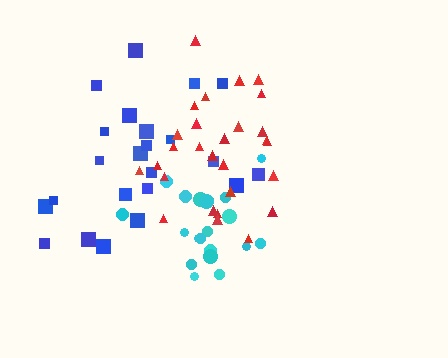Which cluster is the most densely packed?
Cyan.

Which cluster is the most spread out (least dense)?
Blue.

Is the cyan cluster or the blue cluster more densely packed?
Cyan.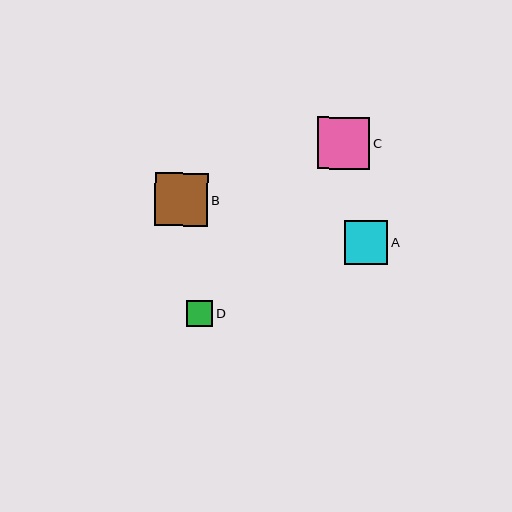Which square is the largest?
Square B is the largest with a size of approximately 53 pixels.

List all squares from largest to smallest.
From largest to smallest: B, C, A, D.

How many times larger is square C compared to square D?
Square C is approximately 2.0 times the size of square D.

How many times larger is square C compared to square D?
Square C is approximately 2.0 times the size of square D.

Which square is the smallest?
Square D is the smallest with a size of approximately 26 pixels.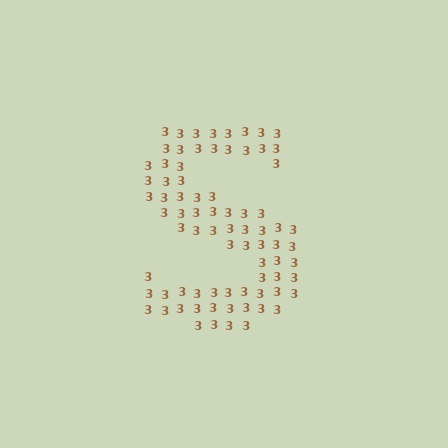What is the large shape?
The large shape is the letter S.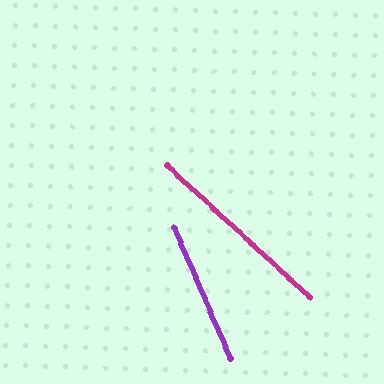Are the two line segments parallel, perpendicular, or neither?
Neither parallel nor perpendicular — they differ by about 24°.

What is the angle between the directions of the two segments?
Approximately 24 degrees.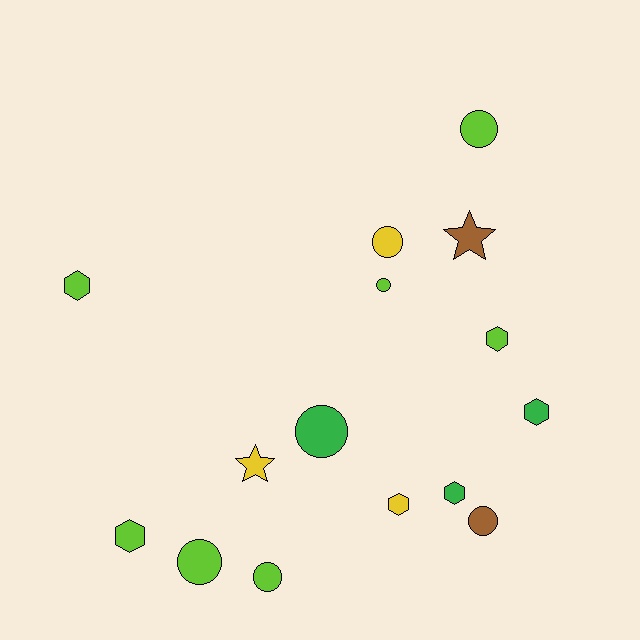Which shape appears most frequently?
Circle, with 7 objects.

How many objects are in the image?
There are 15 objects.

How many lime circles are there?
There are 4 lime circles.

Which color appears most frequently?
Lime, with 7 objects.